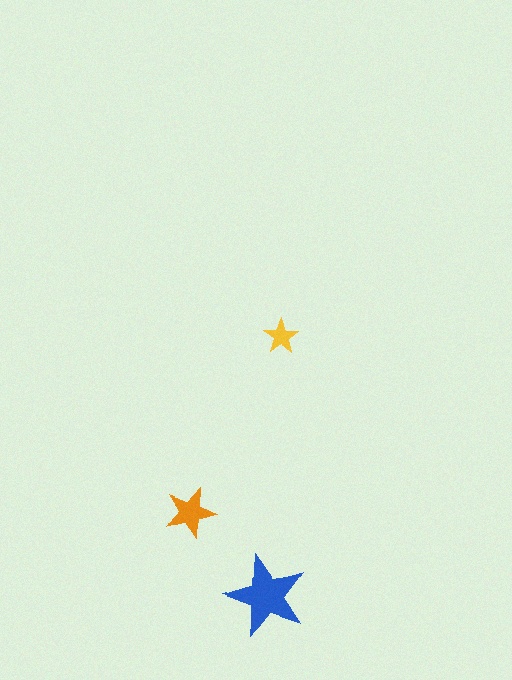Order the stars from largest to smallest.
the blue one, the orange one, the yellow one.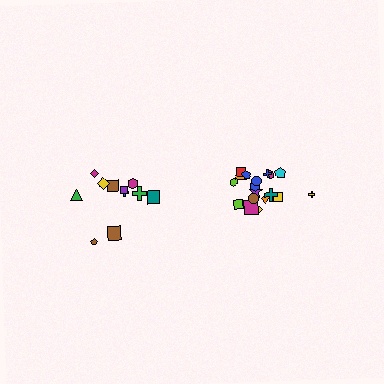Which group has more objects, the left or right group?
The right group.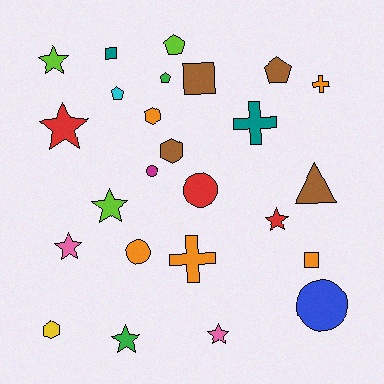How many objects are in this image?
There are 25 objects.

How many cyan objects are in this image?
There is 1 cyan object.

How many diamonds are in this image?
There are no diamonds.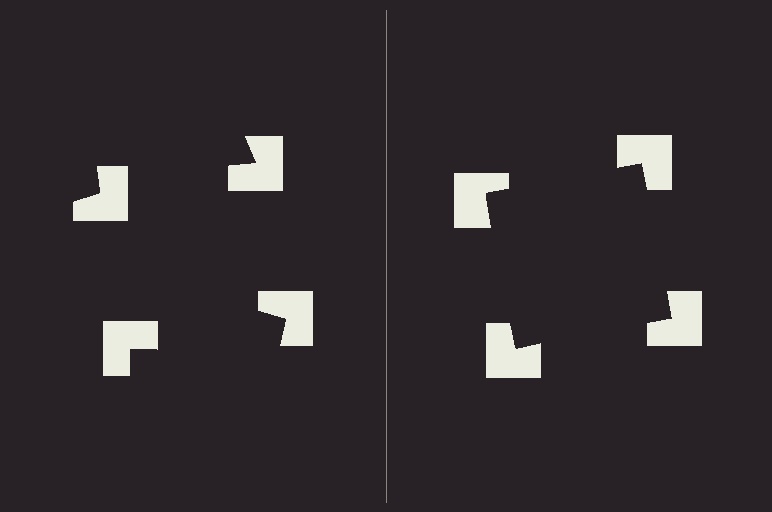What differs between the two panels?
The notched squares are positioned identically on both sides; only the wedge orientations differ. On the right they align to a square; on the left they are misaligned.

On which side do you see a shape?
An illusory square appears on the right side. On the left side the wedge cuts are rotated, so no coherent shape forms.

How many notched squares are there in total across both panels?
8 — 4 on each side.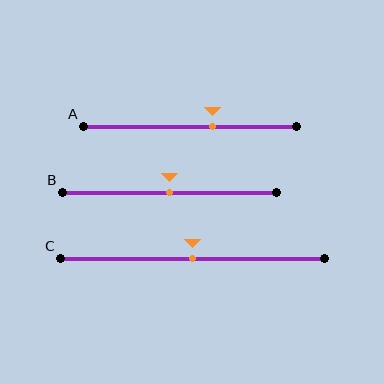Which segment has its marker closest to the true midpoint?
Segment B has its marker closest to the true midpoint.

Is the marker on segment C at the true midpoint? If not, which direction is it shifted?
Yes, the marker on segment C is at the true midpoint.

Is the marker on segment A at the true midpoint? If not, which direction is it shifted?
No, the marker on segment A is shifted to the right by about 11% of the segment length.